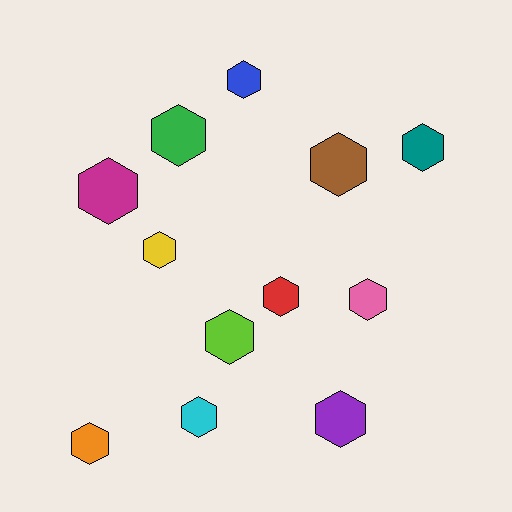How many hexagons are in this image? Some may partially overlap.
There are 12 hexagons.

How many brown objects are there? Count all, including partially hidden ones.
There is 1 brown object.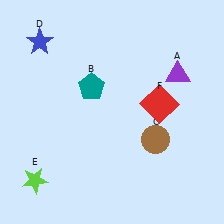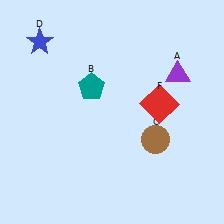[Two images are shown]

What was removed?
The lime star (E) was removed in Image 2.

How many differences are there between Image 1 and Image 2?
There is 1 difference between the two images.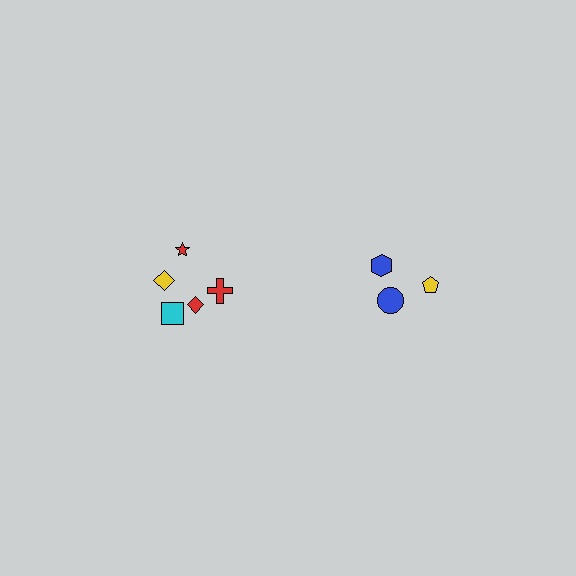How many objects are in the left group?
There are 5 objects.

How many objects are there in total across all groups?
There are 8 objects.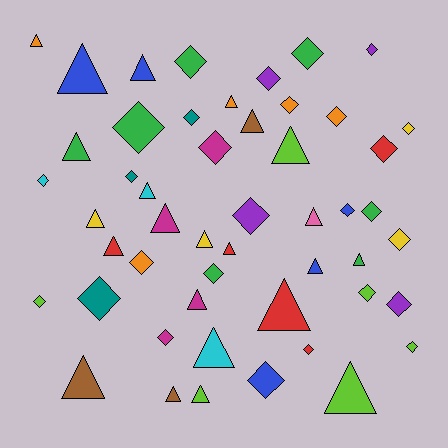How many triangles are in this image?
There are 23 triangles.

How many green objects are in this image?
There are 7 green objects.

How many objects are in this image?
There are 50 objects.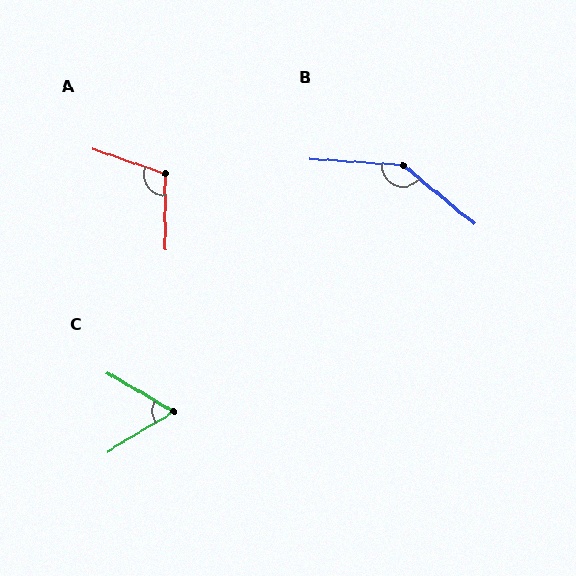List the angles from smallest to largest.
C (62°), A (110°), B (144°).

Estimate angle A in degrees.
Approximately 110 degrees.